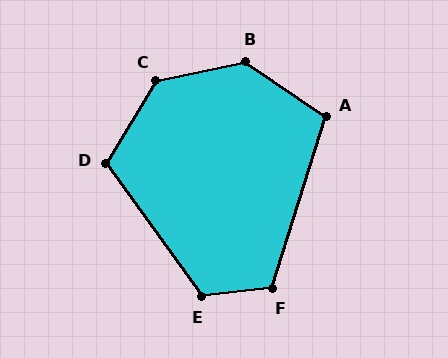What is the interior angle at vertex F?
Approximately 114 degrees (obtuse).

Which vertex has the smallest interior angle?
A, at approximately 107 degrees.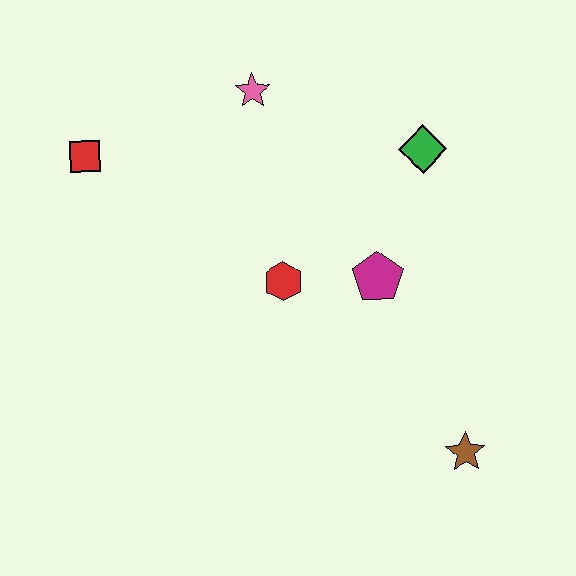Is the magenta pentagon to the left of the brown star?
Yes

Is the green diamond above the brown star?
Yes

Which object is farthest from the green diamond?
The red square is farthest from the green diamond.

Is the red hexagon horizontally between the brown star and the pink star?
Yes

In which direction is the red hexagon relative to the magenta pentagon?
The red hexagon is to the left of the magenta pentagon.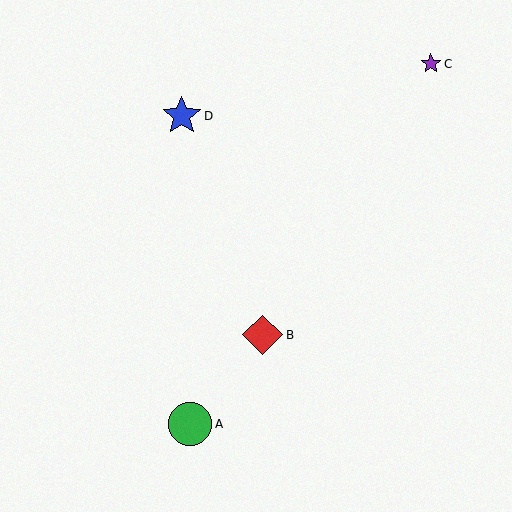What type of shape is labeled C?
Shape C is a purple star.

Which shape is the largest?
The green circle (labeled A) is the largest.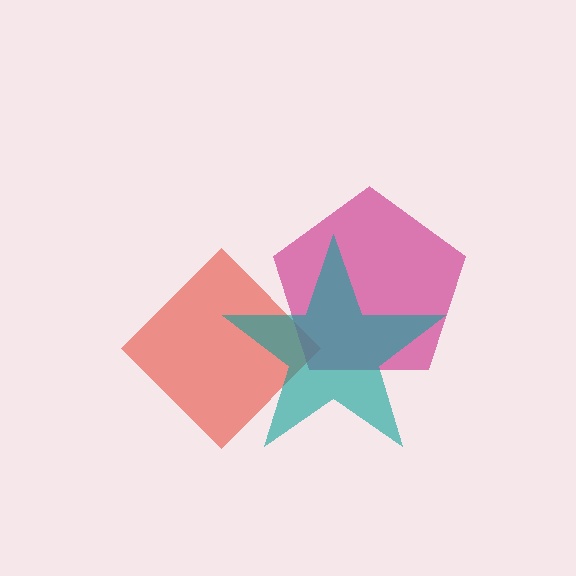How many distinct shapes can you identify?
There are 3 distinct shapes: a red diamond, a magenta pentagon, a teal star.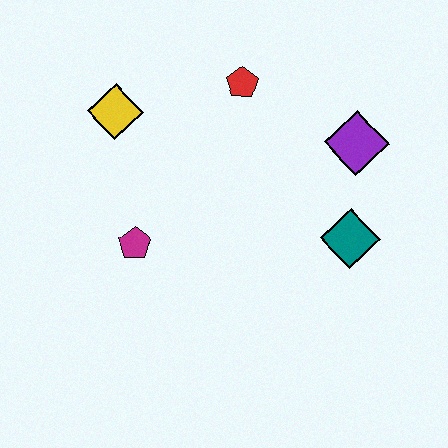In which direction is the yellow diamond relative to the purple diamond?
The yellow diamond is to the left of the purple diamond.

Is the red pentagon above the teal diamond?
Yes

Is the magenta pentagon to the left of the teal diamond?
Yes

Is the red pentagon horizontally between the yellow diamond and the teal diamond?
Yes